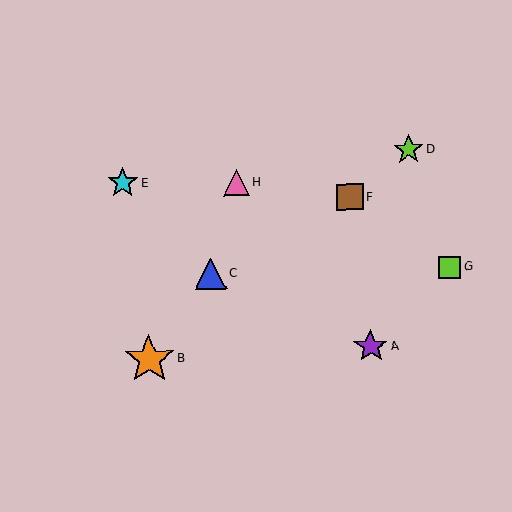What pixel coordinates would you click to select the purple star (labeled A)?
Click at (371, 346) to select the purple star A.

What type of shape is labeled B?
Shape B is an orange star.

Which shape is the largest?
The orange star (labeled B) is the largest.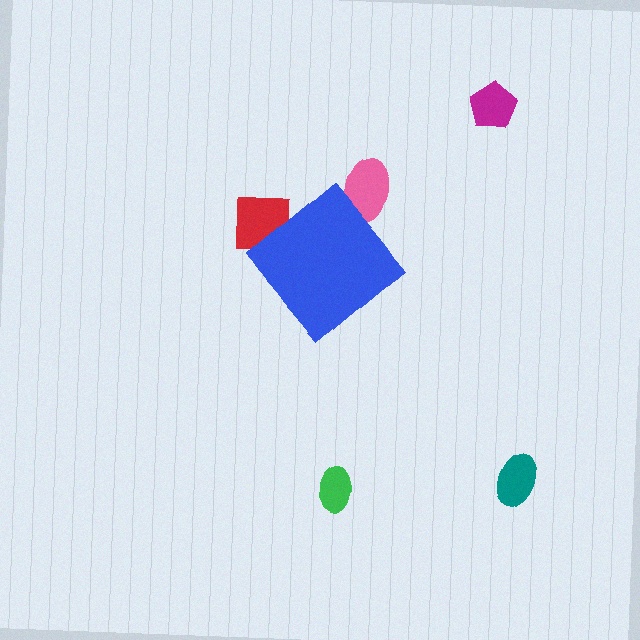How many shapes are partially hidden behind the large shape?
2 shapes are partially hidden.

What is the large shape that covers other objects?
A blue diamond.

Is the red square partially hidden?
Yes, the red square is partially hidden behind the blue diamond.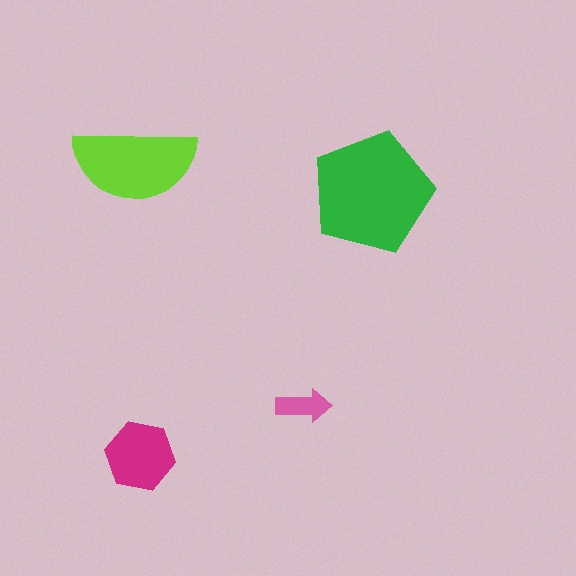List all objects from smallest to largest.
The pink arrow, the magenta hexagon, the lime semicircle, the green pentagon.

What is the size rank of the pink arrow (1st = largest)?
4th.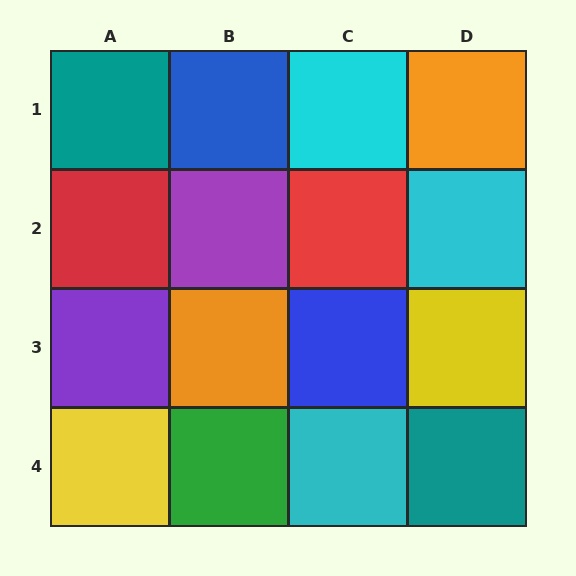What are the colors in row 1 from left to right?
Teal, blue, cyan, orange.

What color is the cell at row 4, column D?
Teal.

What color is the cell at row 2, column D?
Cyan.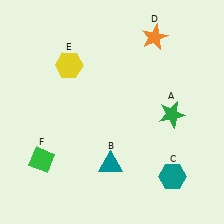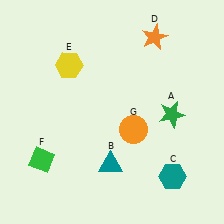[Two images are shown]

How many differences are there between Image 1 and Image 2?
There is 1 difference between the two images.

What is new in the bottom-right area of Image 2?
An orange circle (G) was added in the bottom-right area of Image 2.